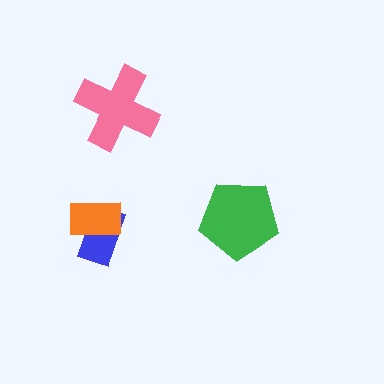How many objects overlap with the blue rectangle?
1 object overlaps with the blue rectangle.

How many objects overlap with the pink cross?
0 objects overlap with the pink cross.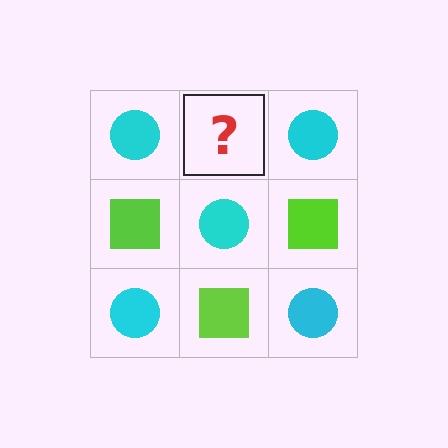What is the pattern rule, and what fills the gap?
The rule is that it alternates cyan circle and lime square in a checkerboard pattern. The gap should be filled with a lime square.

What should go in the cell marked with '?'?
The missing cell should contain a lime square.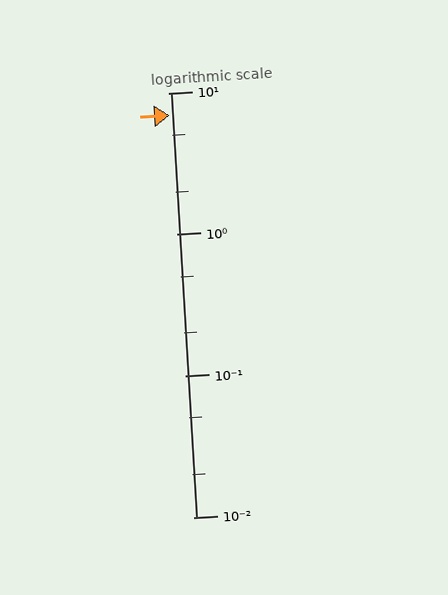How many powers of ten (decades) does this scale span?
The scale spans 3 decades, from 0.01 to 10.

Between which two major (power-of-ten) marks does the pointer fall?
The pointer is between 1 and 10.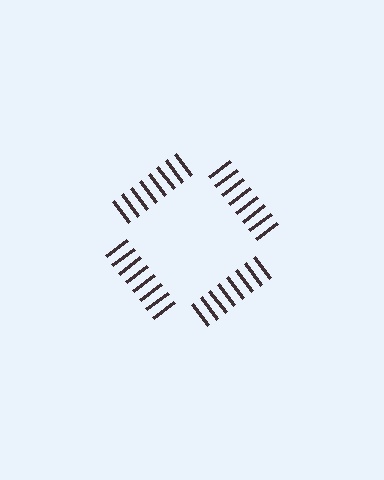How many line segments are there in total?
32 — 8 along each of the 4 edges.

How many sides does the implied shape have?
4 sides — the line-ends trace a square.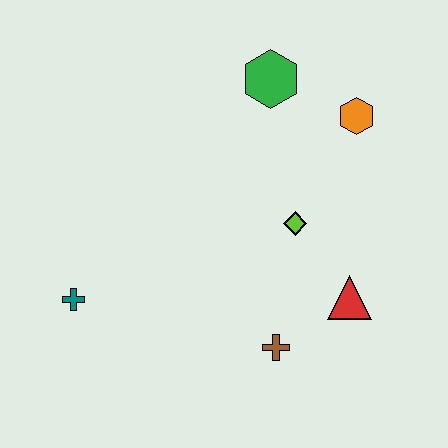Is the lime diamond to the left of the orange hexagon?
Yes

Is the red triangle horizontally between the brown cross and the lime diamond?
No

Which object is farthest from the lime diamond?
The teal cross is farthest from the lime diamond.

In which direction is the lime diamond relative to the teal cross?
The lime diamond is to the right of the teal cross.